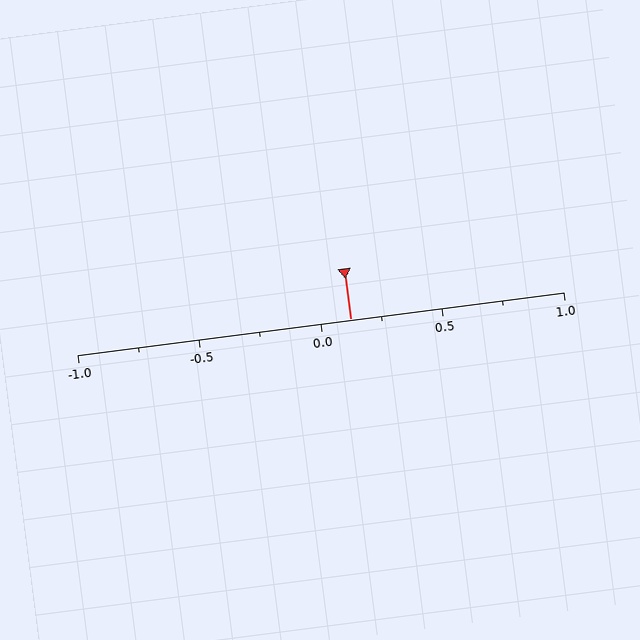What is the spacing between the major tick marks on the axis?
The major ticks are spaced 0.5 apart.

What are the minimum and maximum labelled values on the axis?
The axis runs from -1.0 to 1.0.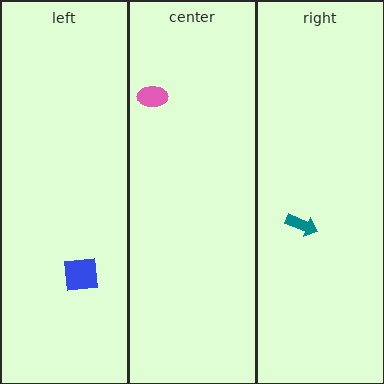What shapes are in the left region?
The blue square.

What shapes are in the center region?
The pink ellipse.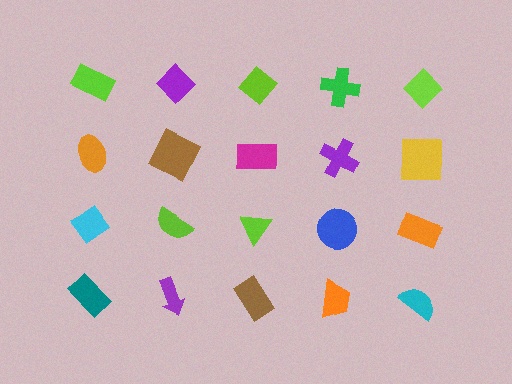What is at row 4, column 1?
A teal rectangle.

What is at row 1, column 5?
A lime diamond.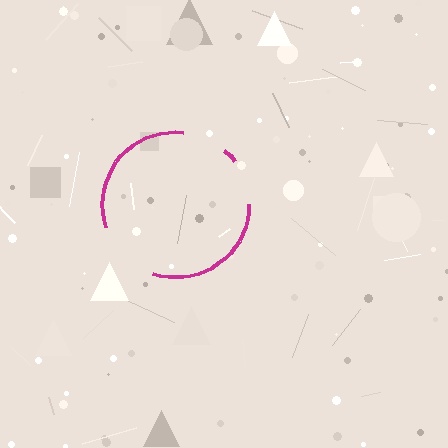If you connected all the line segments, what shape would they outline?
They would outline a circle.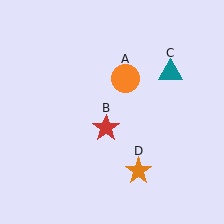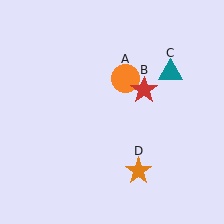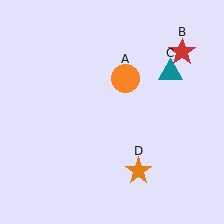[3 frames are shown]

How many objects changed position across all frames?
1 object changed position: red star (object B).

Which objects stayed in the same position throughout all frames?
Orange circle (object A) and teal triangle (object C) and orange star (object D) remained stationary.